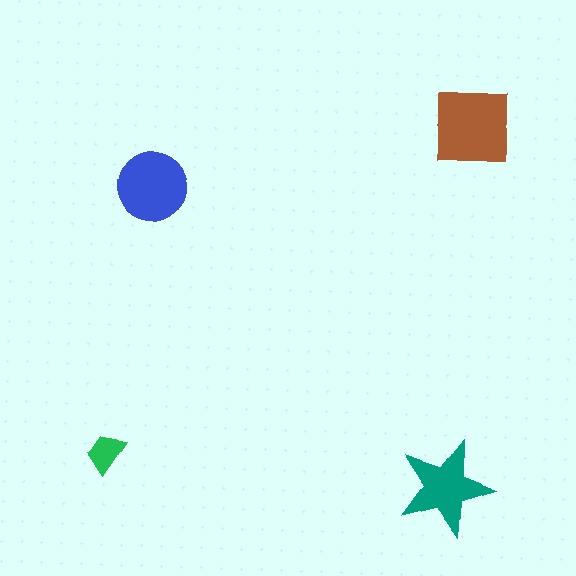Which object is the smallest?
The green trapezoid.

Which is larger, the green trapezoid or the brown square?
The brown square.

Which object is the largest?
The brown square.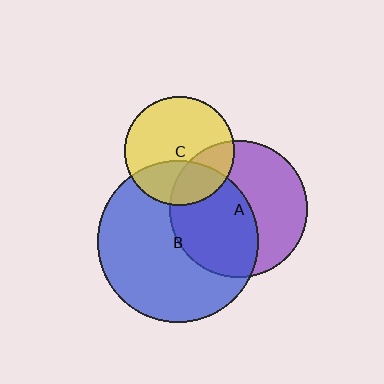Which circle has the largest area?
Circle B (blue).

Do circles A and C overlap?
Yes.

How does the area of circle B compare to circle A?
Approximately 1.4 times.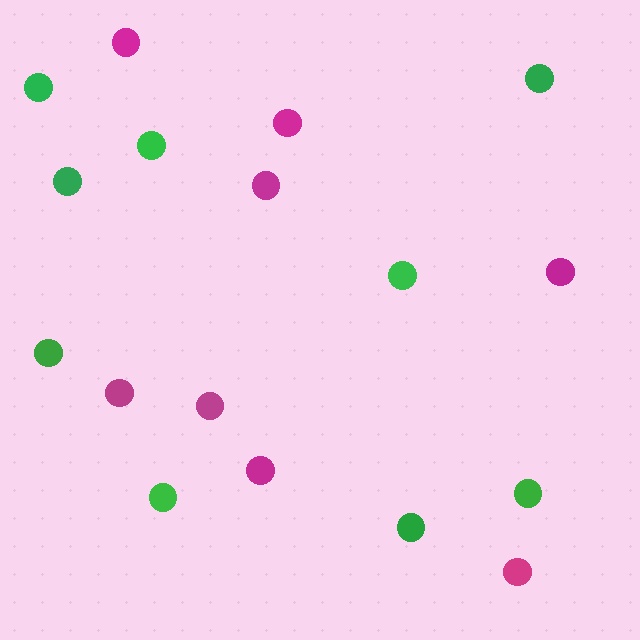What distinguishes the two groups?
There are 2 groups: one group of green circles (9) and one group of magenta circles (8).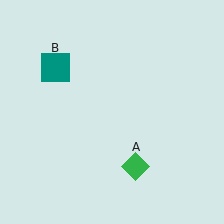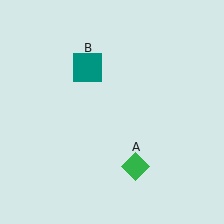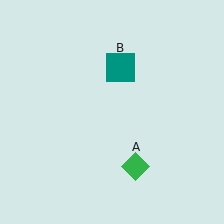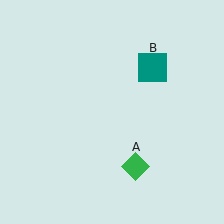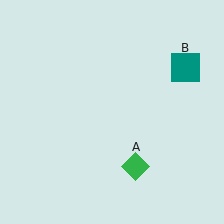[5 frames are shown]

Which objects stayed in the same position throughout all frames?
Green diamond (object A) remained stationary.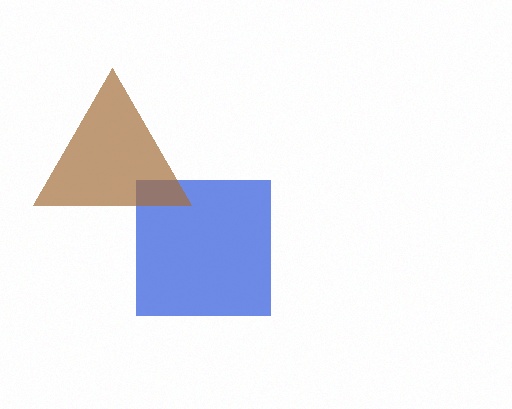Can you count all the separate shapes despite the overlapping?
Yes, there are 2 separate shapes.